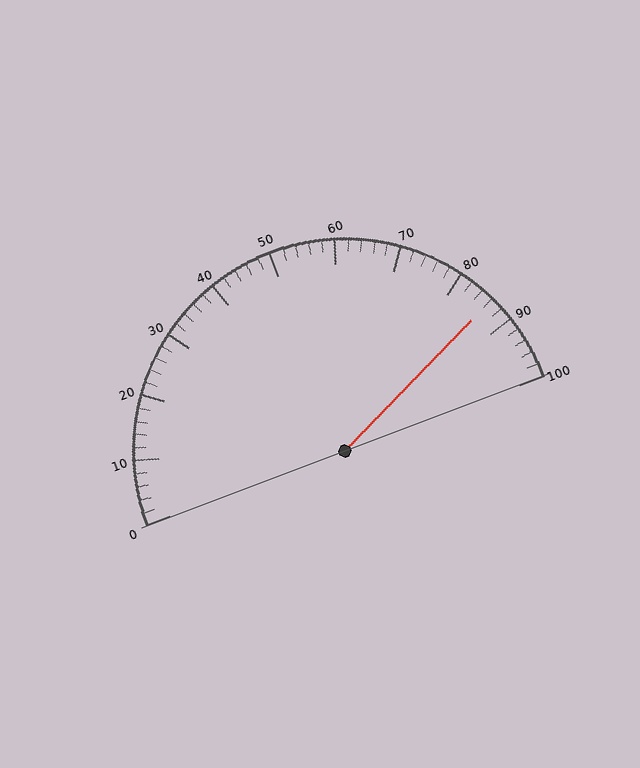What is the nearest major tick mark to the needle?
The nearest major tick mark is 90.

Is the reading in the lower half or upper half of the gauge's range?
The reading is in the upper half of the range (0 to 100).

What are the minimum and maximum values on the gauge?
The gauge ranges from 0 to 100.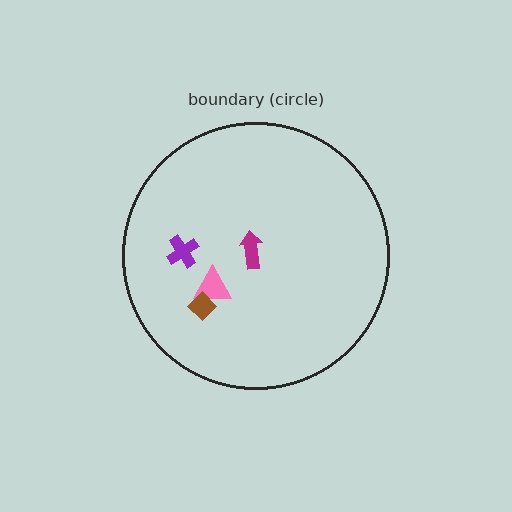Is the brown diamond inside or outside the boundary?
Inside.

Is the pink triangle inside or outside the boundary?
Inside.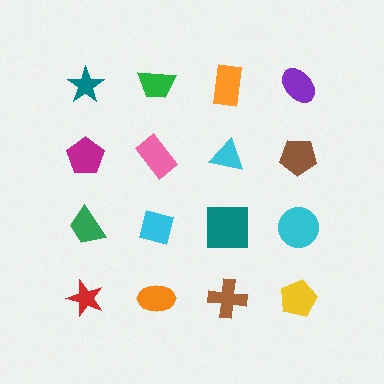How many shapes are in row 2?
4 shapes.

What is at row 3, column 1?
A green trapezoid.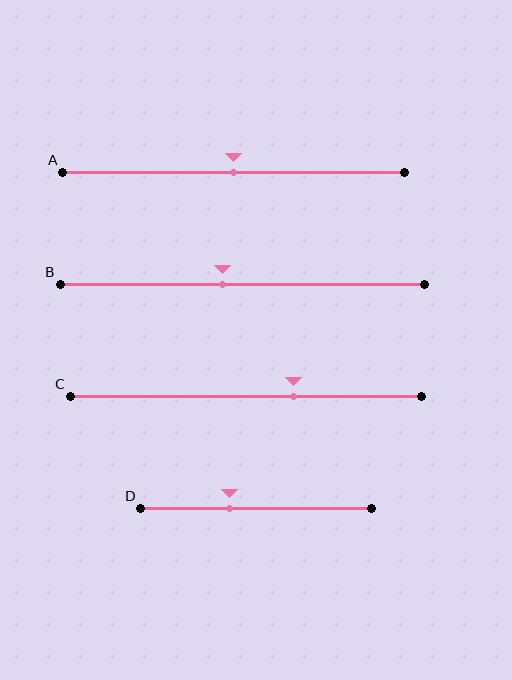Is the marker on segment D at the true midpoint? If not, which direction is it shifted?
No, the marker on segment D is shifted to the left by about 12% of the segment length.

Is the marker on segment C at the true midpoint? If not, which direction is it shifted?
No, the marker on segment C is shifted to the right by about 14% of the segment length.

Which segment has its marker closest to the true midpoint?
Segment A has its marker closest to the true midpoint.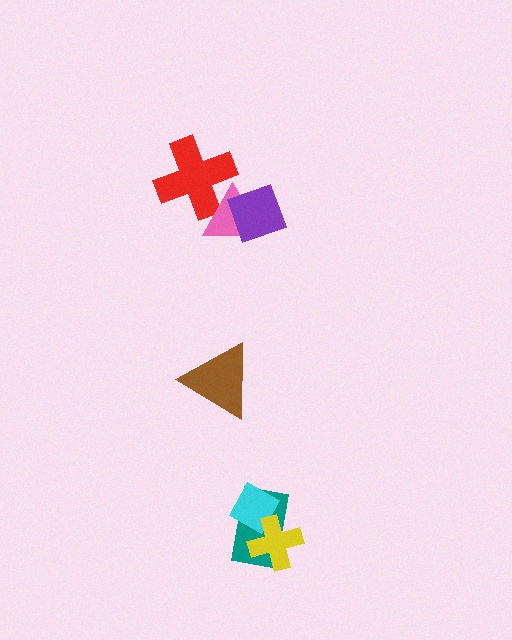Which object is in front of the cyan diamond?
The yellow cross is in front of the cyan diamond.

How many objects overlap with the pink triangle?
2 objects overlap with the pink triangle.